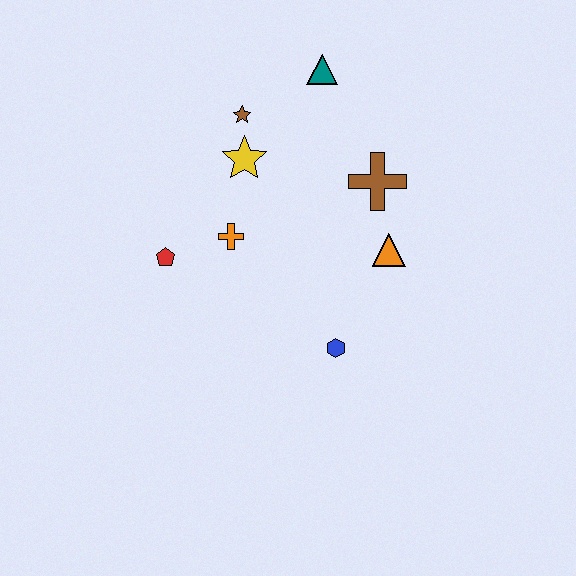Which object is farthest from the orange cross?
The teal triangle is farthest from the orange cross.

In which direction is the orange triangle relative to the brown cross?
The orange triangle is below the brown cross.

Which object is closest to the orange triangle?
The brown cross is closest to the orange triangle.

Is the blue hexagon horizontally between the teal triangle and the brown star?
No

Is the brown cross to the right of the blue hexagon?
Yes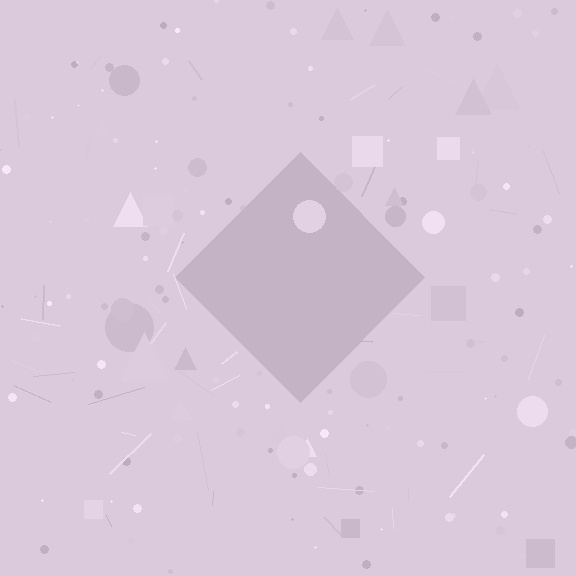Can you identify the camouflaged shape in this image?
The camouflaged shape is a diamond.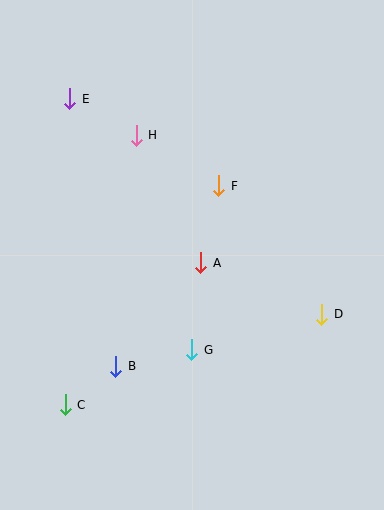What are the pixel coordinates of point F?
Point F is at (219, 186).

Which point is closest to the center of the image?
Point A at (201, 263) is closest to the center.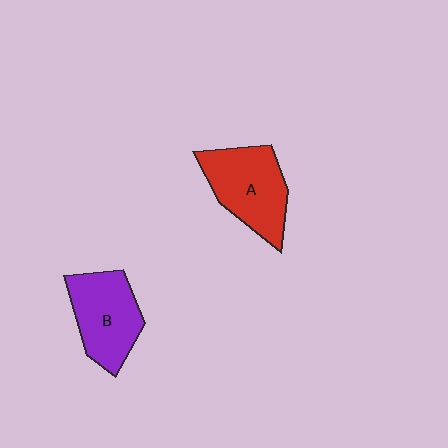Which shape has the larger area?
Shape A (red).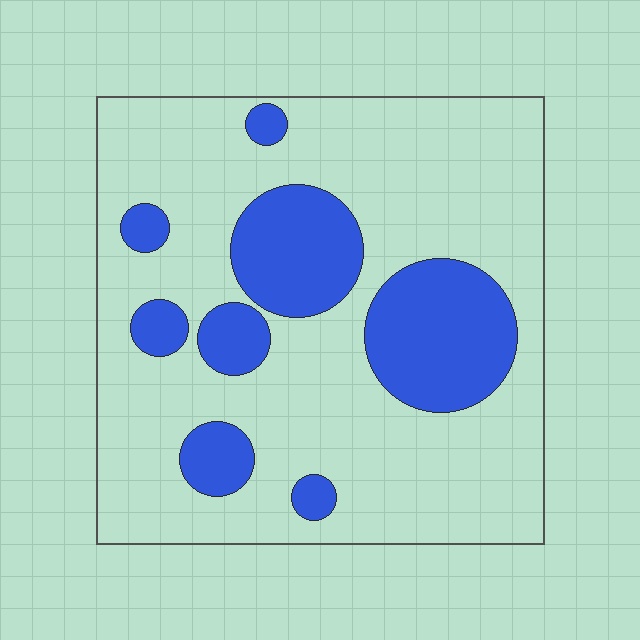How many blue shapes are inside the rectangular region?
8.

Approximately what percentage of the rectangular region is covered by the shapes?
Approximately 25%.